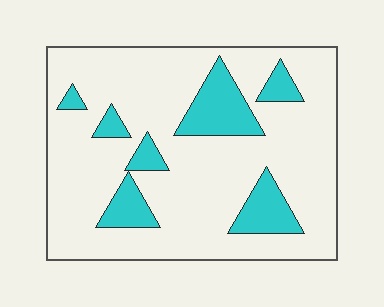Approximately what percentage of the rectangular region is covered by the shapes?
Approximately 20%.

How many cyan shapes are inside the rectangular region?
7.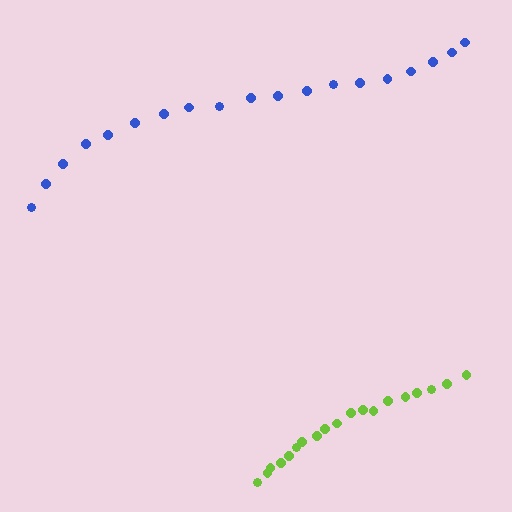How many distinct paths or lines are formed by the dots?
There are 2 distinct paths.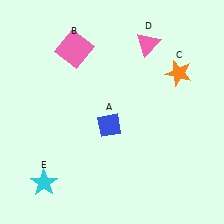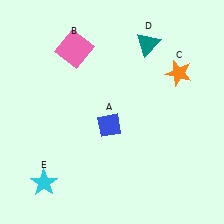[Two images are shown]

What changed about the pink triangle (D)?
In Image 1, D is pink. In Image 2, it changed to teal.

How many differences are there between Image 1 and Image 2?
There is 1 difference between the two images.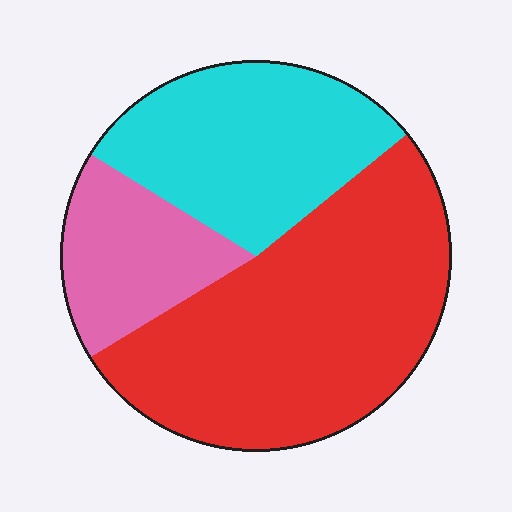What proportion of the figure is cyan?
Cyan covers roughly 30% of the figure.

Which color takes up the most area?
Red, at roughly 50%.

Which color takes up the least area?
Pink, at roughly 20%.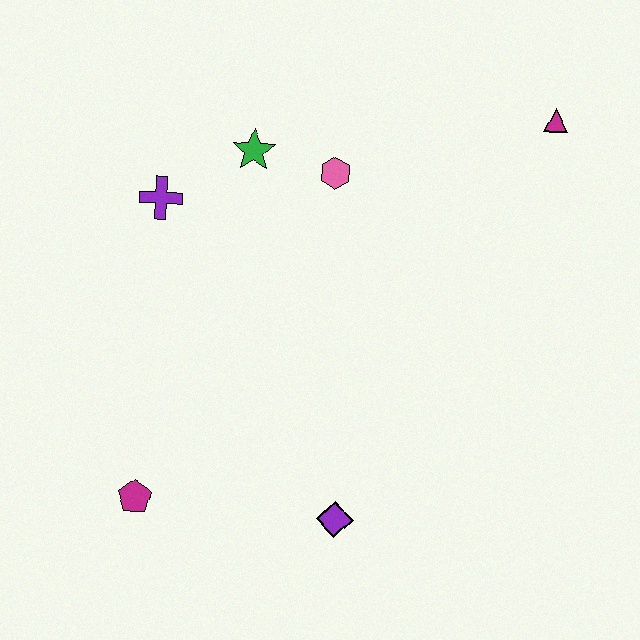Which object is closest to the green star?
The pink hexagon is closest to the green star.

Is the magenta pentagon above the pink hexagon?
No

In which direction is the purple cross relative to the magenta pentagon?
The purple cross is above the magenta pentagon.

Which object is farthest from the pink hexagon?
The magenta pentagon is farthest from the pink hexagon.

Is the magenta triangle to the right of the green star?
Yes